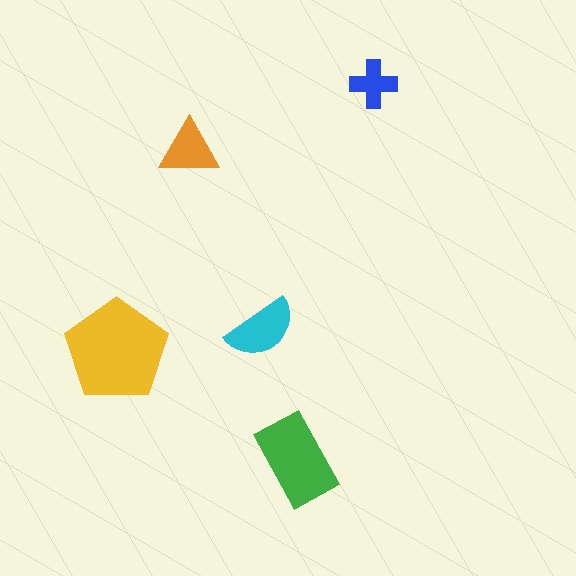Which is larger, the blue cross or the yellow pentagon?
The yellow pentagon.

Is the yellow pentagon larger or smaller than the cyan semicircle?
Larger.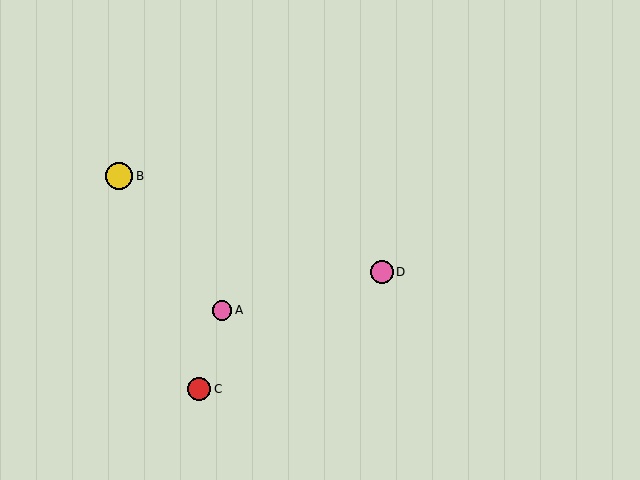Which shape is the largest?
The yellow circle (labeled B) is the largest.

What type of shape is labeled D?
Shape D is a pink circle.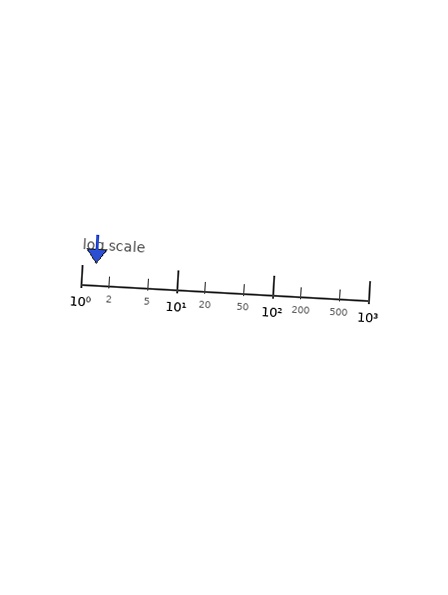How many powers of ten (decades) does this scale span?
The scale spans 3 decades, from 1 to 1000.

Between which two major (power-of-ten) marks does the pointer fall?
The pointer is between 1 and 10.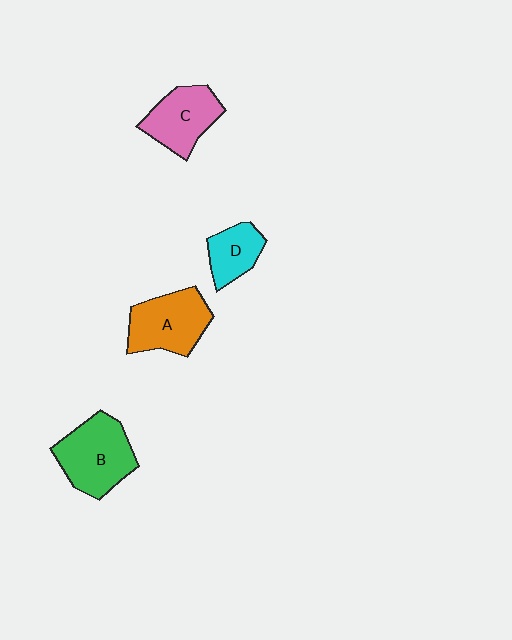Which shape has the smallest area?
Shape D (cyan).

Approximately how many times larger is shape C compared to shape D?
Approximately 1.4 times.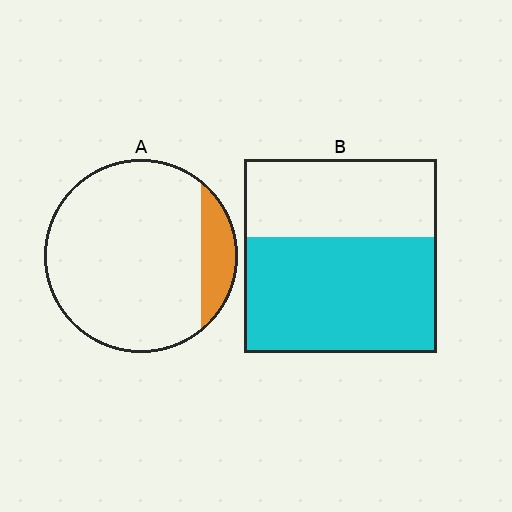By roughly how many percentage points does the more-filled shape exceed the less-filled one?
By roughly 45 percentage points (B over A).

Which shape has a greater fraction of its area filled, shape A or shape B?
Shape B.